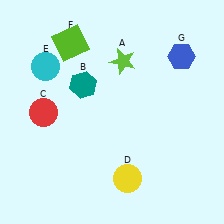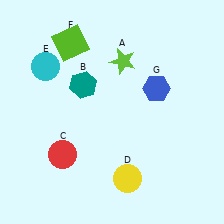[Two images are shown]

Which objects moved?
The objects that moved are: the red circle (C), the blue hexagon (G).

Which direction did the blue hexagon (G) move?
The blue hexagon (G) moved down.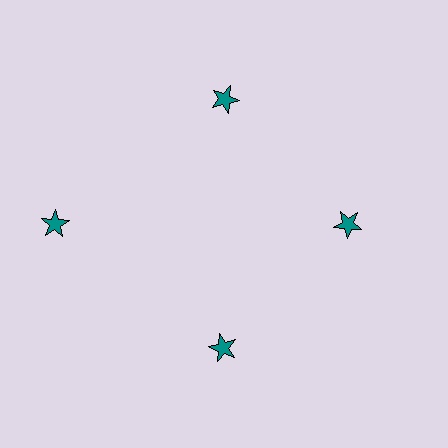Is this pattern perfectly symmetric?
No. The 4 teal stars are arranged in a ring, but one element near the 9 o'clock position is pushed outward from the center, breaking the 4-fold rotational symmetry.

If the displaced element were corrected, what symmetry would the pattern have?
It would have 4-fold rotational symmetry — the pattern would map onto itself every 90 degrees.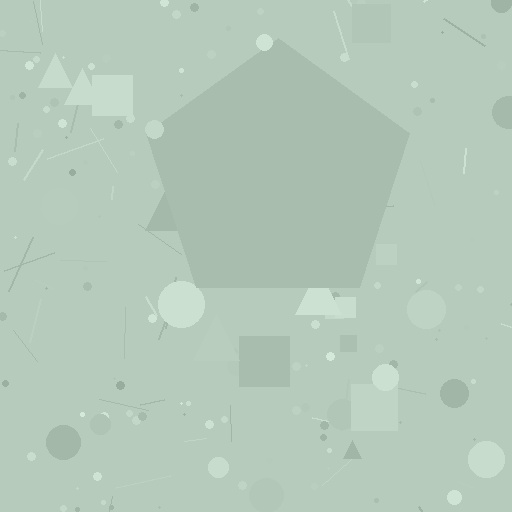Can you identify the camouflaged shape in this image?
The camouflaged shape is a pentagon.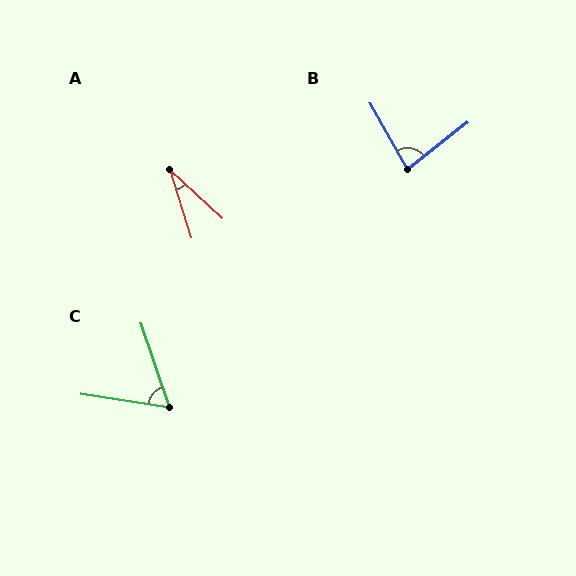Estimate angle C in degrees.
Approximately 63 degrees.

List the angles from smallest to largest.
A (30°), C (63°), B (81°).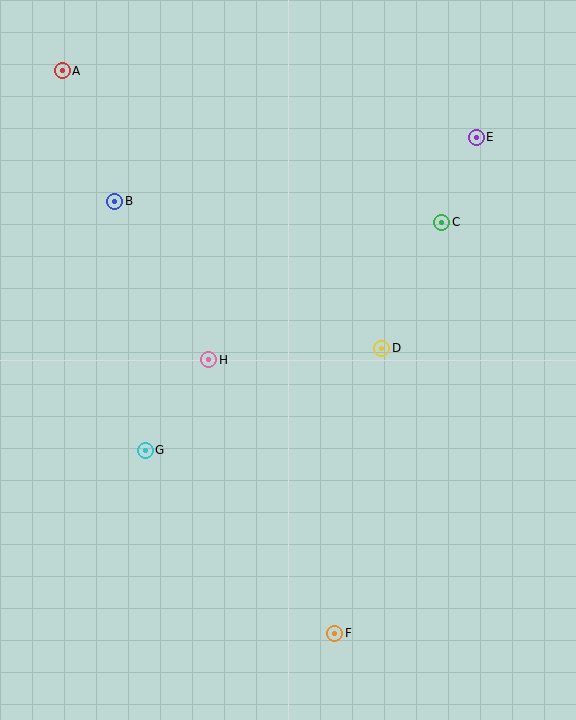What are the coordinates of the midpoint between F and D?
The midpoint between F and D is at (358, 491).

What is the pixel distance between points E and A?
The distance between E and A is 419 pixels.